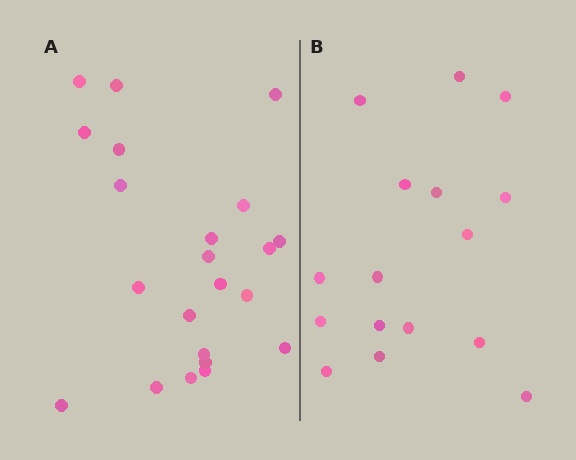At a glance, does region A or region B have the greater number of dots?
Region A (the left region) has more dots.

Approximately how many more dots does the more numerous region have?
Region A has about 6 more dots than region B.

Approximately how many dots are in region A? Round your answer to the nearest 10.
About 20 dots. (The exact count is 22, which rounds to 20.)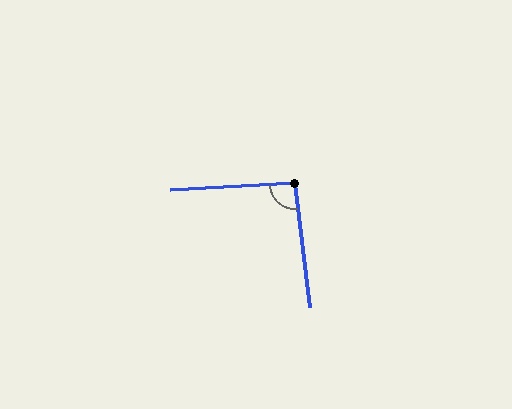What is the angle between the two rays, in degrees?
Approximately 94 degrees.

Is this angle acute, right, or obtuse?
It is approximately a right angle.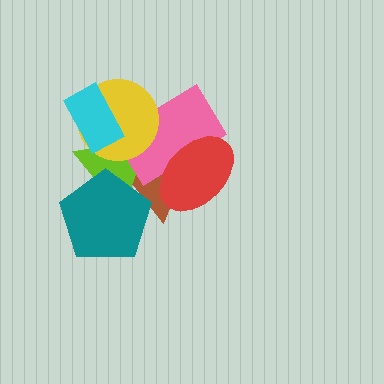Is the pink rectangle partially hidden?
Yes, it is partially covered by another shape.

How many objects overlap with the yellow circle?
3 objects overlap with the yellow circle.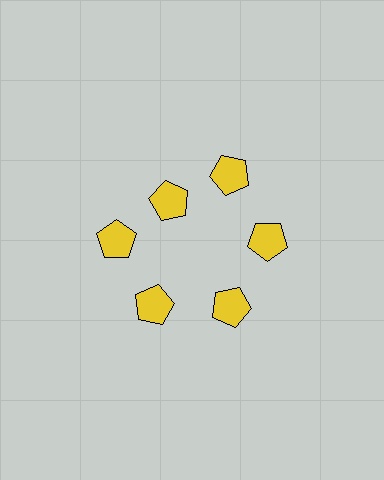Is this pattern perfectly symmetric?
No. The 6 yellow pentagons are arranged in a ring, but one element near the 11 o'clock position is pulled inward toward the center, breaking the 6-fold rotational symmetry.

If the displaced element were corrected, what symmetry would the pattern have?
It would have 6-fold rotational symmetry — the pattern would map onto itself every 60 degrees.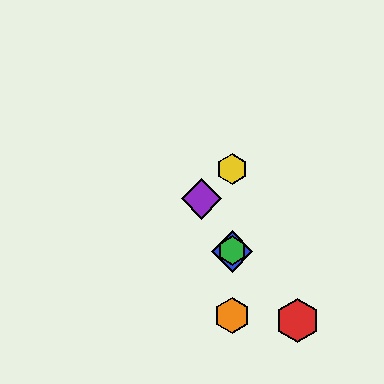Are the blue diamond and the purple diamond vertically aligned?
No, the blue diamond is at x≈232 and the purple diamond is at x≈202.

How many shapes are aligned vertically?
4 shapes (the blue diamond, the green hexagon, the yellow hexagon, the orange hexagon) are aligned vertically.